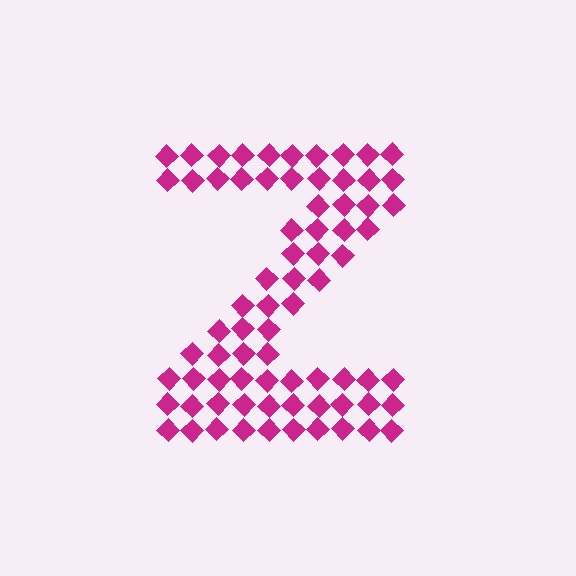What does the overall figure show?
The overall figure shows the letter Z.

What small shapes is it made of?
It is made of small diamonds.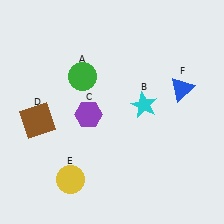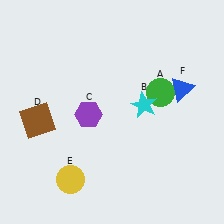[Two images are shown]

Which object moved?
The green circle (A) moved right.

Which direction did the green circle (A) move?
The green circle (A) moved right.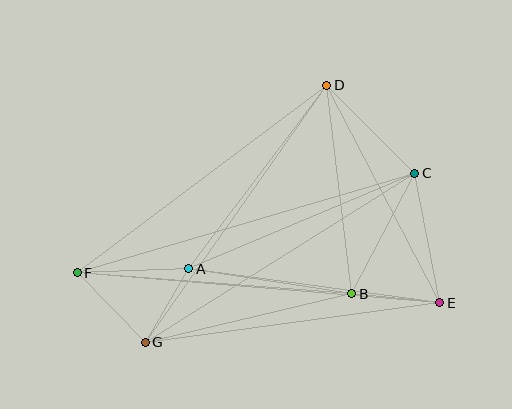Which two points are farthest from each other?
Points E and F are farthest from each other.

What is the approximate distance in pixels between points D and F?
The distance between D and F is approximately 312 pixels.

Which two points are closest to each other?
Points A and G are closest to each other.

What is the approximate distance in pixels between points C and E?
The distance between C and E is approximately 132 pixels.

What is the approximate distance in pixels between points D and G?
The distance between D and G is approximately 315 pixels.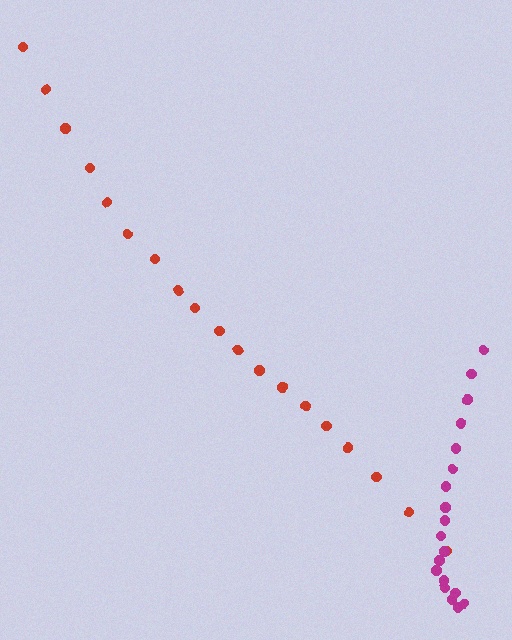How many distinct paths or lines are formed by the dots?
There are 2 distinct paths.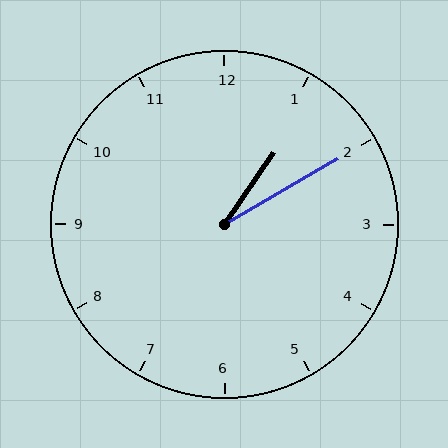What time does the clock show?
1:10.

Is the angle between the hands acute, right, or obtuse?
It is acute.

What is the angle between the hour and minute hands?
Approximately 25 degrees.